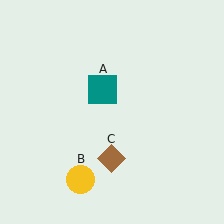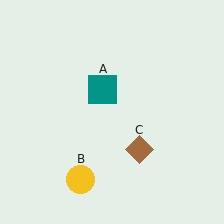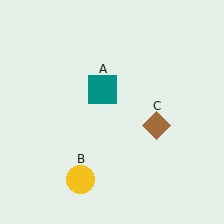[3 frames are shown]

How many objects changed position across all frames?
1 object changed position: brown diamond (object C).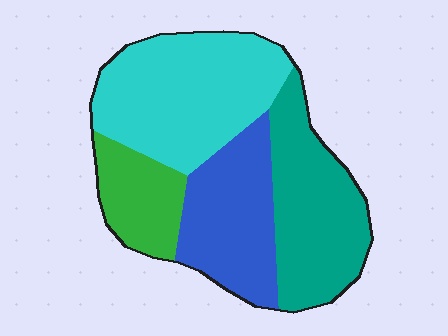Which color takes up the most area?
Cyan, at roughly 35%.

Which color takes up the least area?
Green, at roughly 15%.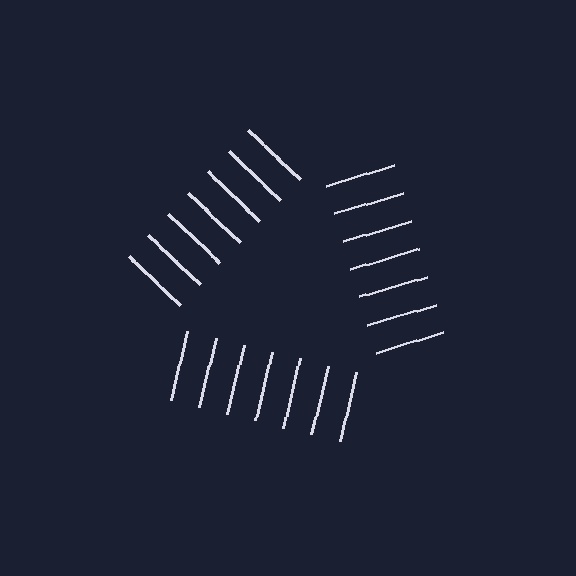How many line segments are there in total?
21 — 7 along each of the 3 edges.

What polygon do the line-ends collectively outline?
An illusory triangle — the line segments terminate on its edges but no continuous stroke is drawn.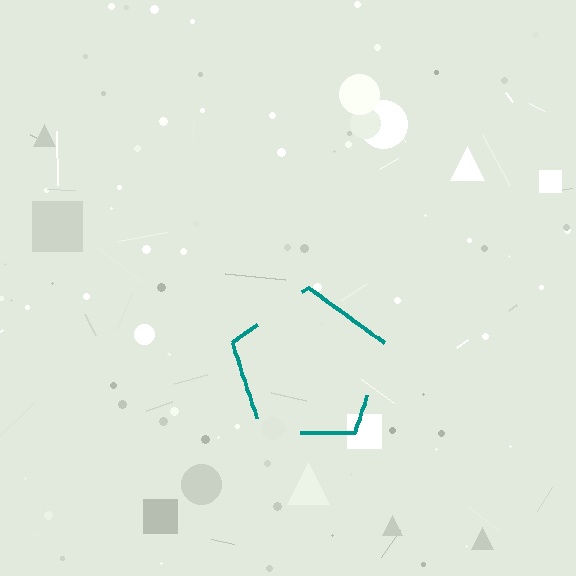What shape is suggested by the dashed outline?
The dashed outline suggests a pentagon.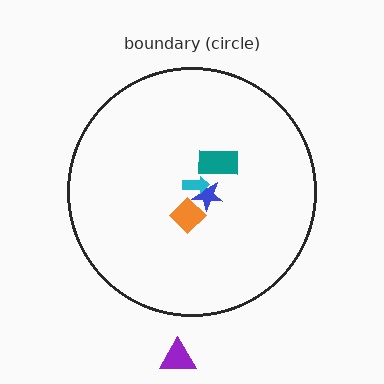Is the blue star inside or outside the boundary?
Inside.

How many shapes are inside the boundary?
4 inside, 1 outside.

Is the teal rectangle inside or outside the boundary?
Inside.